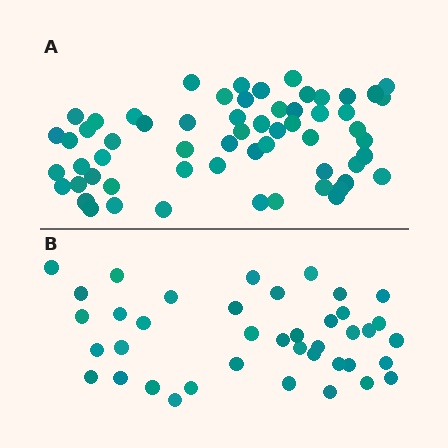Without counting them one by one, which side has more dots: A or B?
Region A (the top region) has more dots.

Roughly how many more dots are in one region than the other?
Region A has approximately 20 more dots than region B.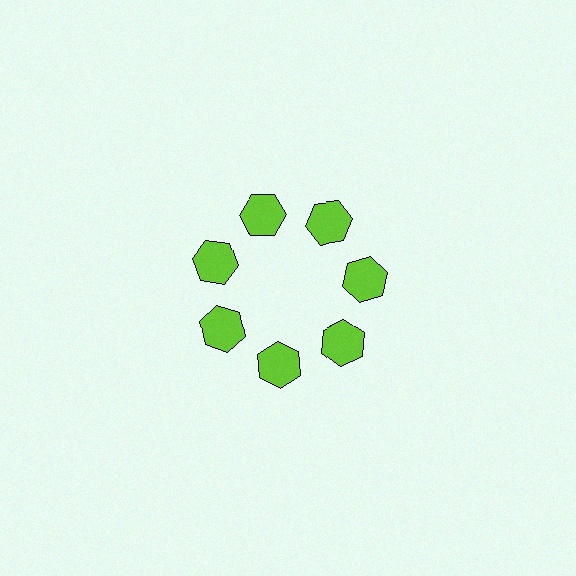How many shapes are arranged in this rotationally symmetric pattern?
There are 7 shapes, arranged in 7 groups of 1.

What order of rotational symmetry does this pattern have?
This pattern has 7-fold rotational symmetry.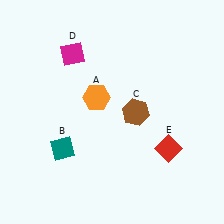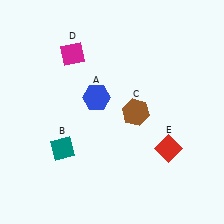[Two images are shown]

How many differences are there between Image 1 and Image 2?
There is 1 difference between the two images.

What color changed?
The hexagon (A) changed from orange in Image 1 to blue in Image 2.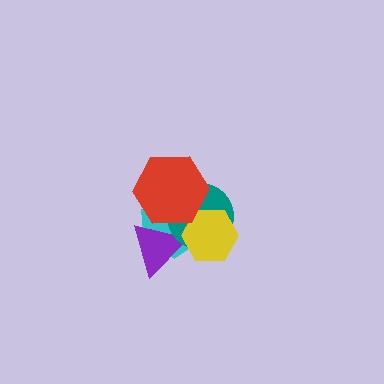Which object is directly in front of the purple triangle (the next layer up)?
The teal circle is directly in front of the purple triangle.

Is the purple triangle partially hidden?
Yes, it is partially covered by another shape.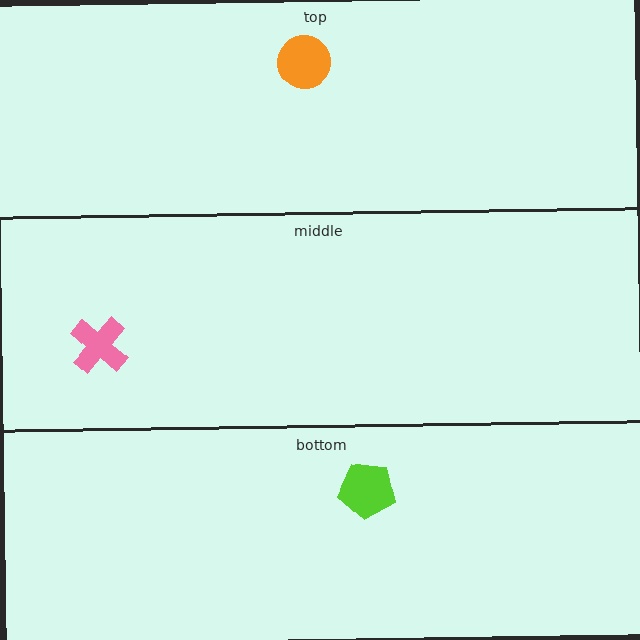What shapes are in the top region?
The orange circle.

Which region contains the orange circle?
The top region.